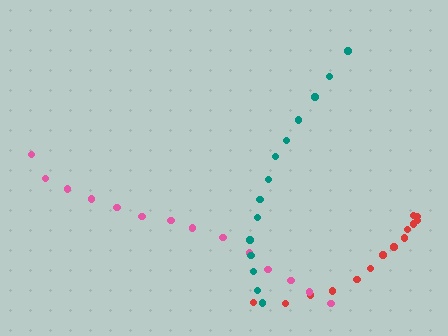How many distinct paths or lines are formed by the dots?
There are 3 distinct paths.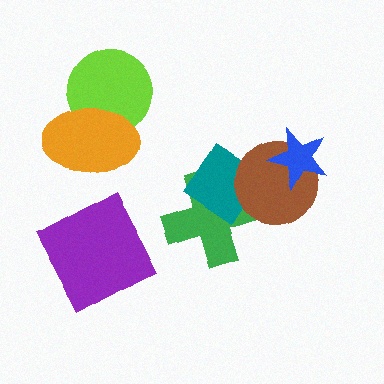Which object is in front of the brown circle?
The blue star is in front of the brown circle.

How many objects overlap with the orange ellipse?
1 object overlaps with the orange ellipse.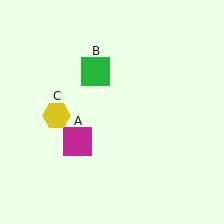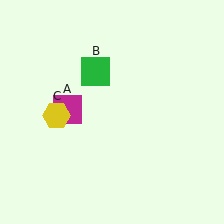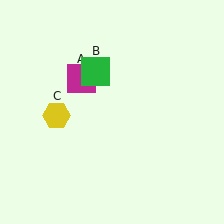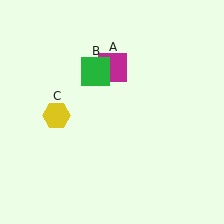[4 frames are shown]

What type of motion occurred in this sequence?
The magenta square (object A) rotated clockwise around the center of the scene.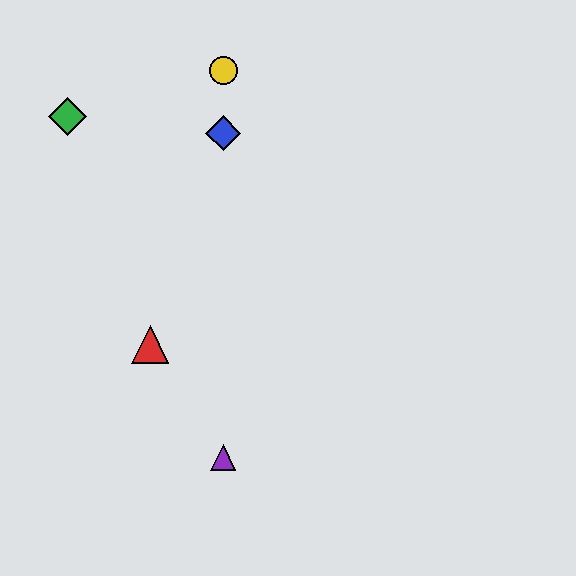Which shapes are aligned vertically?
The blue diamond, the yellow circle, the purple triangle are aligned vertically.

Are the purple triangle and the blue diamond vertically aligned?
Yes, both are at x≈223.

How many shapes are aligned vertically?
3 shapes (the blue diamond, the yellow circle, the purple triangle) are aligned vertically.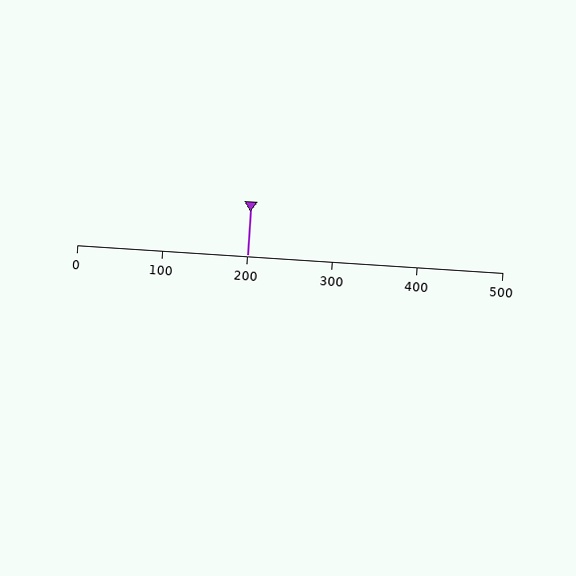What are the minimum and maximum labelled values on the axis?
The axis runs from 0 to 500.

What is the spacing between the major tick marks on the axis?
The major ticks are spaced 100 apart.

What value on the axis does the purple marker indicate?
The marker indicates approximately 200.